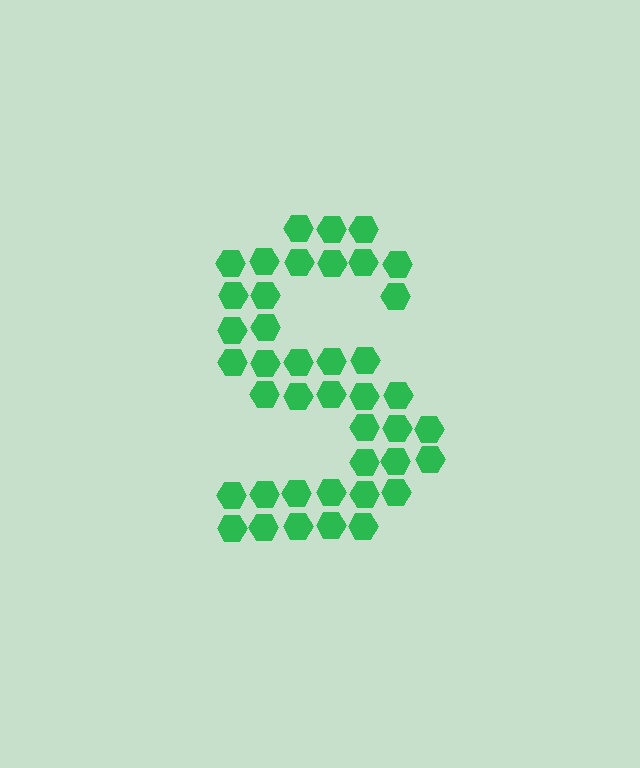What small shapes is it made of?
It is made of small hexagons.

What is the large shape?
The large shape is the letter S.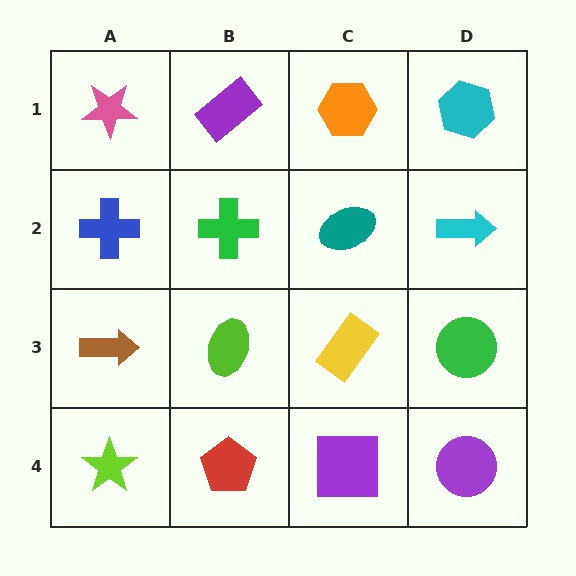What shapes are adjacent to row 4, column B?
A lime ellipse (row 3, column B), a lime star (row 4, column A), a purple square (row 4, column C).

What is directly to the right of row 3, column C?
A green circle.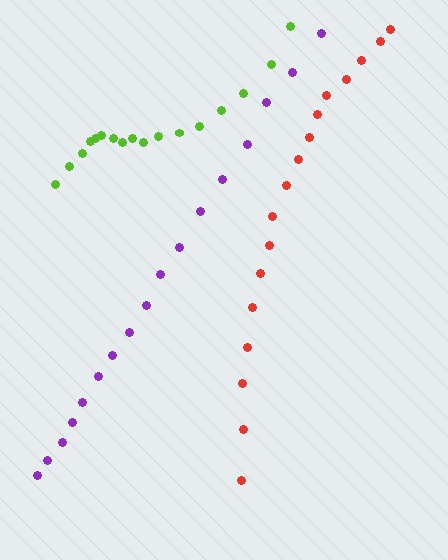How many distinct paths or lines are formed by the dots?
There are 3 distinct paths.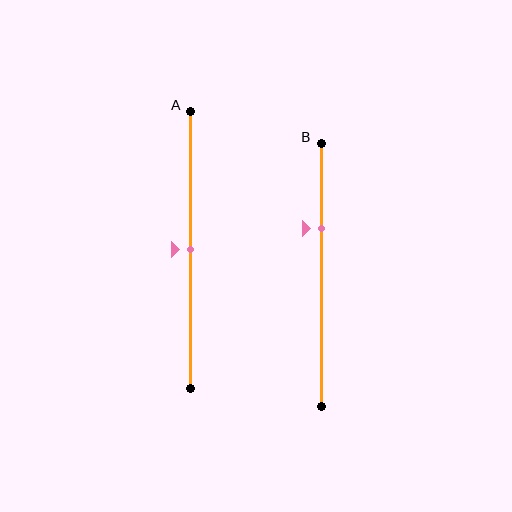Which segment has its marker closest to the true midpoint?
Segment A has its marker closest to the true midpoint.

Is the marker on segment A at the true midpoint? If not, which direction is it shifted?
Yes, the marker on segment A is at the true midpoint.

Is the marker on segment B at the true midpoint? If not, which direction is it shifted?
No, the marker on segment B is shifted upward by about 18% of the segment length.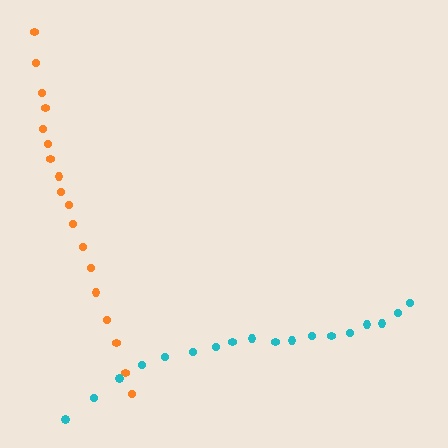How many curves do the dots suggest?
There are 2 distinct paths.